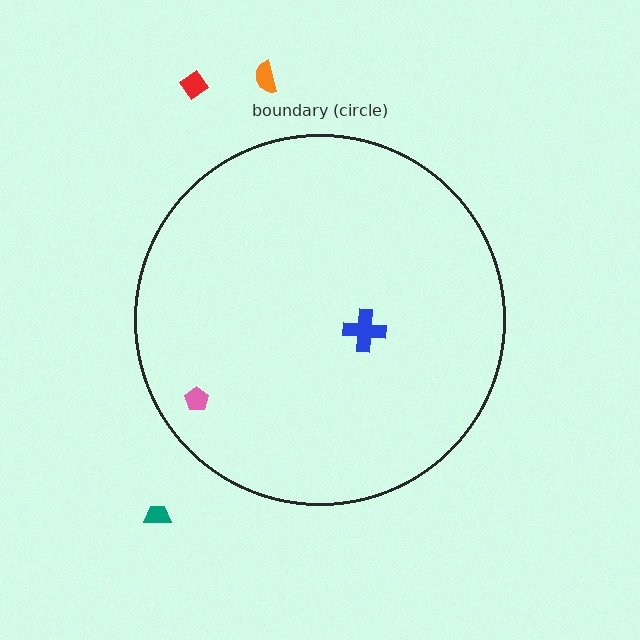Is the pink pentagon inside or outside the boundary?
Inside.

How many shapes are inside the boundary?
2 inside, 3 outside.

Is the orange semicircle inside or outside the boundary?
Outside.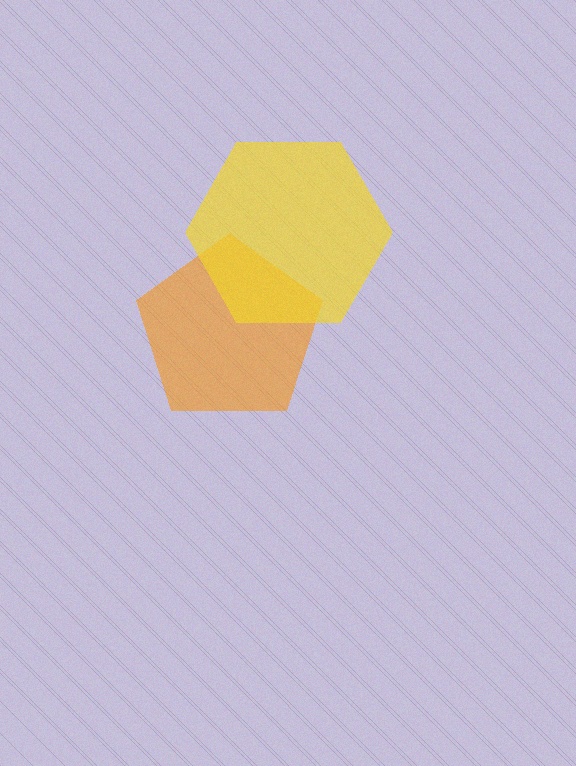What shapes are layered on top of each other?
The layered shapes are: an orange pentagon, a yellow hexagon.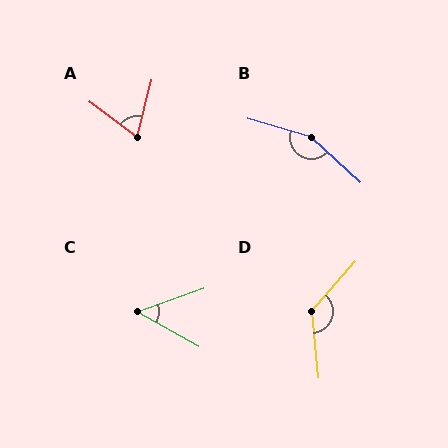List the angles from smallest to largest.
C (48°), A (67°), D (133°), B (153°).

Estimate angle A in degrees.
Approximately 67 degrees.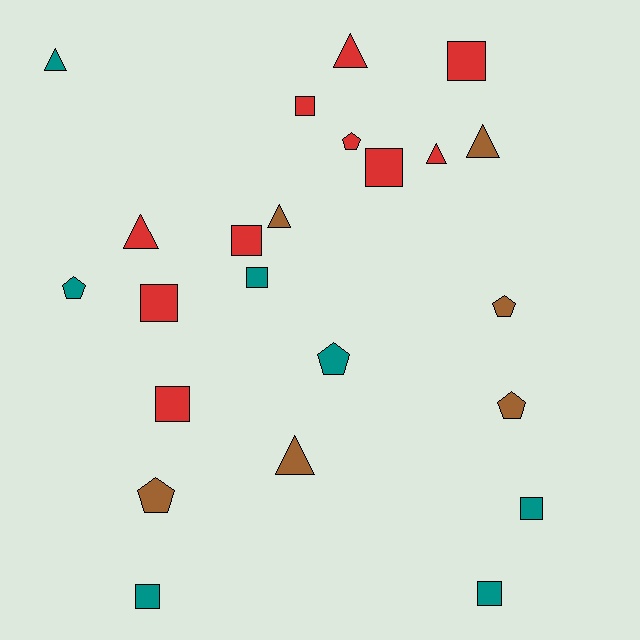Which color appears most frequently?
Red, with 10 objects.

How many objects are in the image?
There are 23 objects.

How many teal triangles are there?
There is 1 teal triangle.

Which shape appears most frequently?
Square, with 10 objects.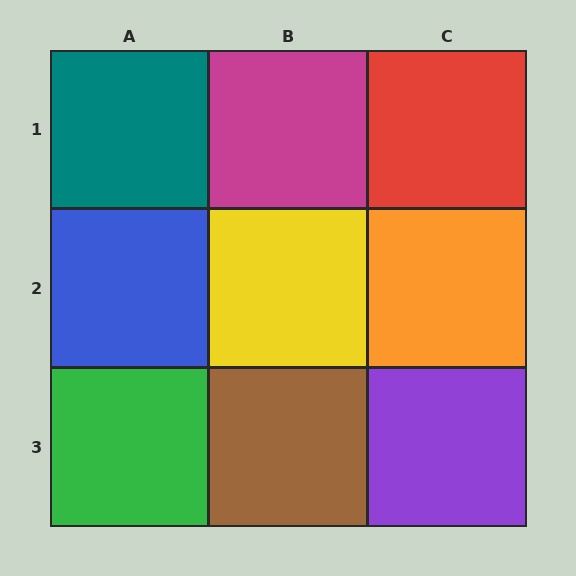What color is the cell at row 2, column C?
Orange.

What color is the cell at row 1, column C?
Red.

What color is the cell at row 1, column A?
Teal.